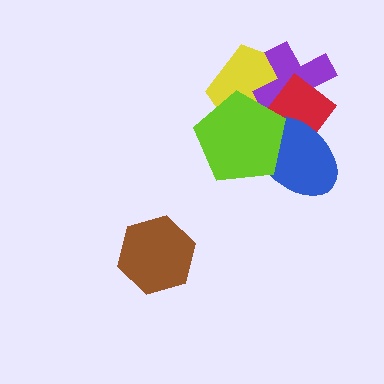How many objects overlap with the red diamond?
4 objects overlap with the red diamond.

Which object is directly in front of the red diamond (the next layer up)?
The blue ellipse is directly in front of the red diamond.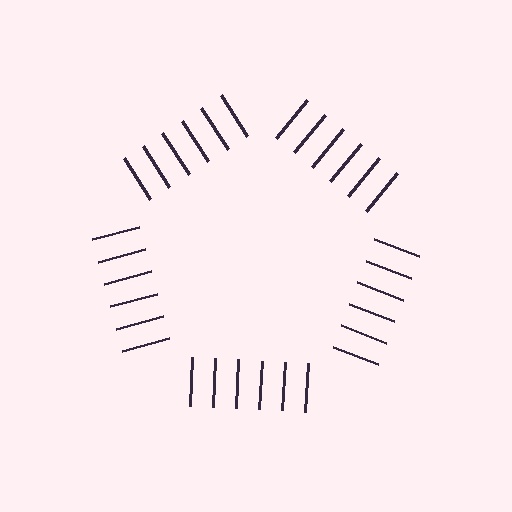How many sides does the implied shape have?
5 sides — the line-ends trace a pentagon.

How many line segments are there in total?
30 — 6 along each of the 5 edges.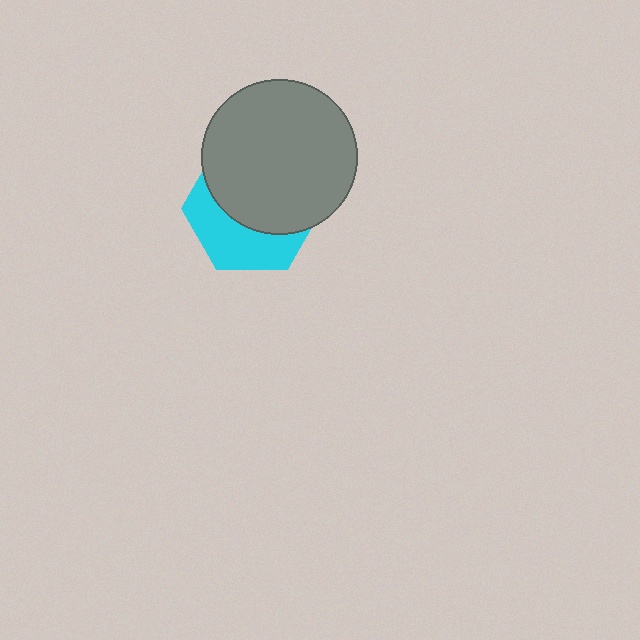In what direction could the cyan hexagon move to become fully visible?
The cyan hexagon could move down. That would shift it out from behind the gray circle entirely.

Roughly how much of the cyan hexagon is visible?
A small part of it is visible (roughly 40%).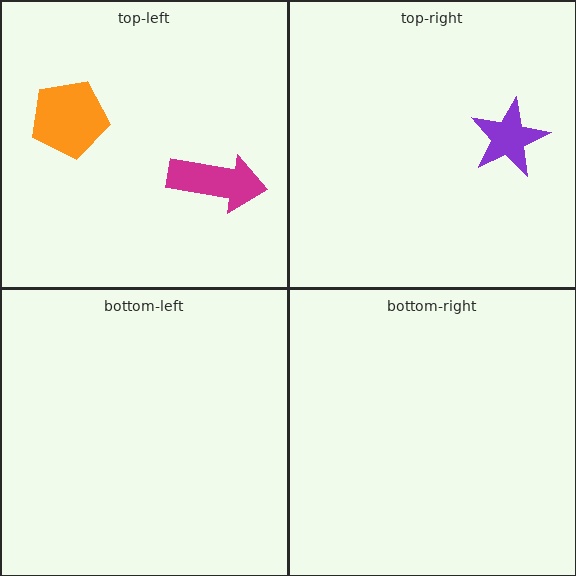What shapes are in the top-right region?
The purple star.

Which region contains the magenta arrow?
The top-left region.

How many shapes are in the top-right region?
1.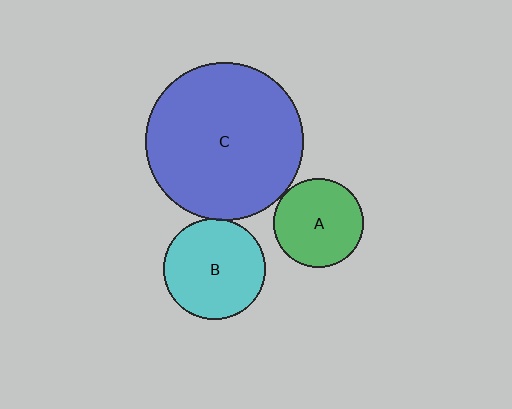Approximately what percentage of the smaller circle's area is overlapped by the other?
Approximately 5%.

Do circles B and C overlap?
Yes.